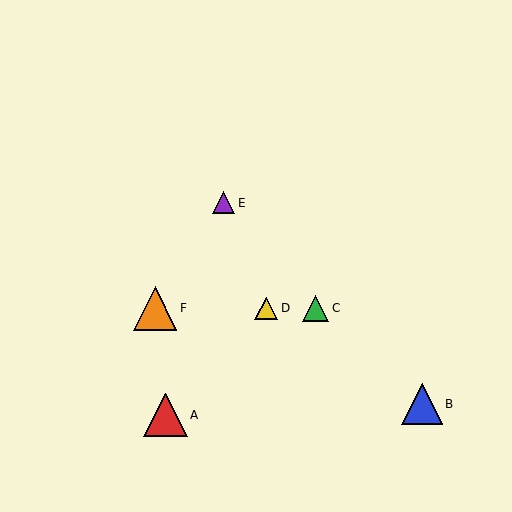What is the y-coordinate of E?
Object E is at y≈203.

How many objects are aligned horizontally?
3 objects (C, D, F) are aligned horizontally.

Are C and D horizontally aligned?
Yes, both are at y≈308.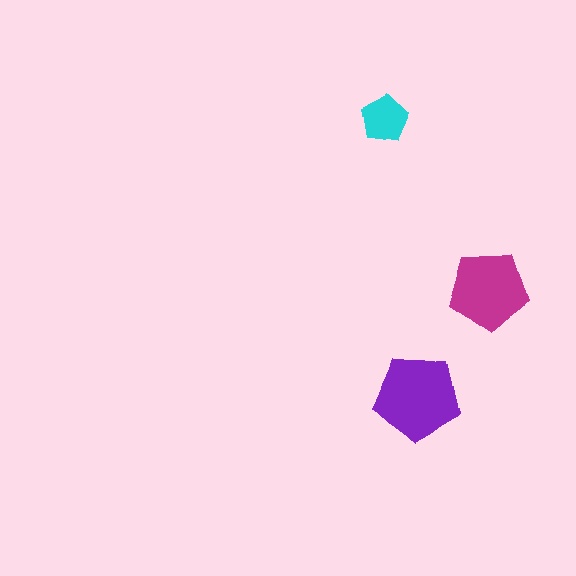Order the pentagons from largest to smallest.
the purple one, the magenta one, the cyan one.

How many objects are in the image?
There are 3 objects in the image.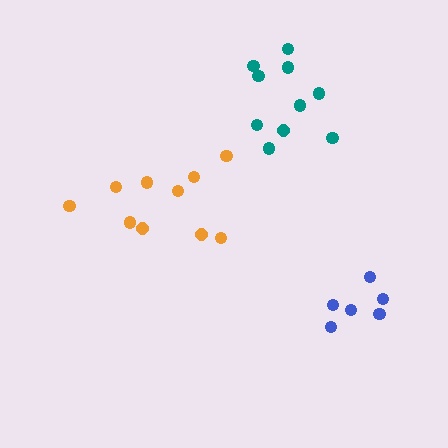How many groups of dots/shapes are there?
There are 3 groups.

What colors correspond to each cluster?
The clusters are colored: orange, blue, teal.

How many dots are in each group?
Group 1: 10 dots, Group 2: 6 dots, Group 3: 10 dots (26 total).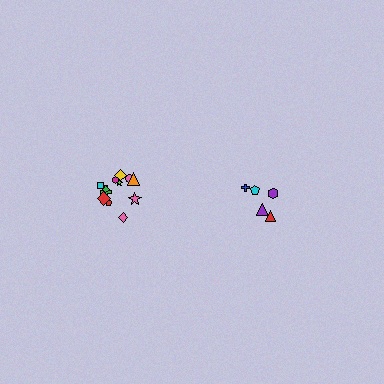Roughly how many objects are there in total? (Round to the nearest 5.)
Roughly 15 objects in total.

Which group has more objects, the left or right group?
The left group.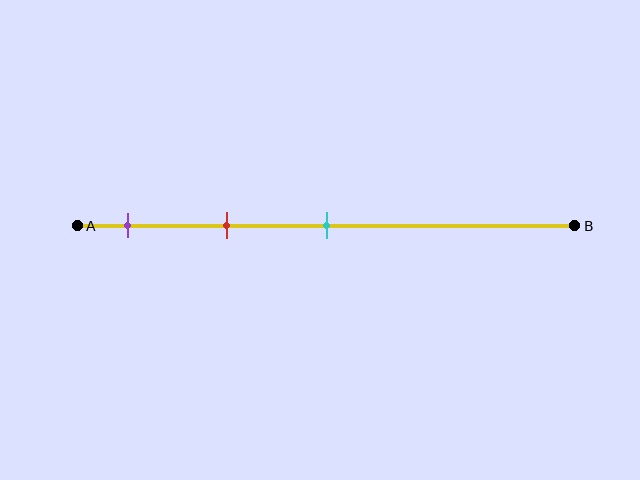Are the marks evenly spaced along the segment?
Yes, the marks are approximately evenly spaced.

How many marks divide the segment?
There are 3 marks dividing the segment.